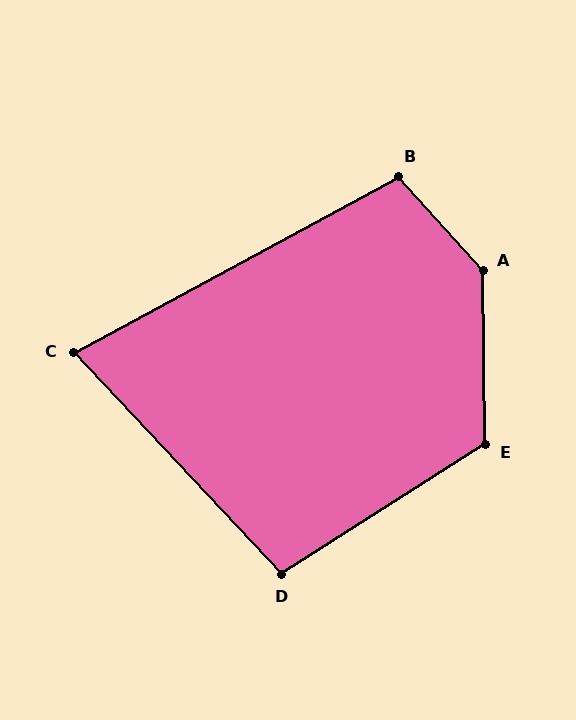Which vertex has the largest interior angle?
A, at approximately 139 degrees.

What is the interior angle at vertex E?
Approximately 122 degrees (obtuse).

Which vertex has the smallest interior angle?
C, at approximately 75 degrees.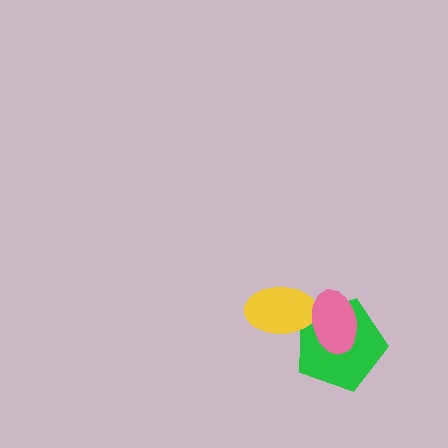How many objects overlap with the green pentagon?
2 objects overlap with the green pentagon.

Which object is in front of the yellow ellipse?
The pink ellipse is in front of the yellow ellipse.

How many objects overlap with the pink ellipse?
2 objects overlap with the pink ellipse.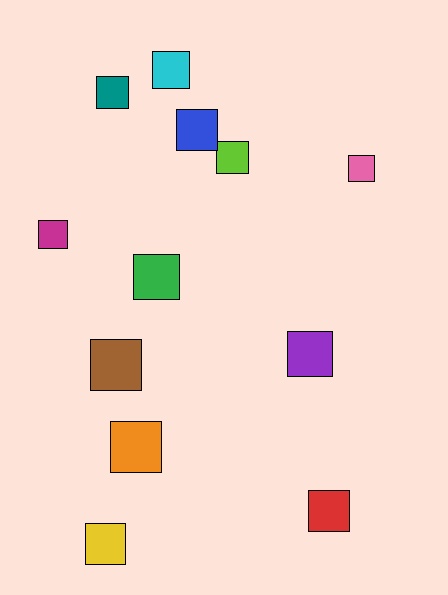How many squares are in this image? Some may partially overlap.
There are 12 squares.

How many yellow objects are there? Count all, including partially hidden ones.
There is 1 yellow object.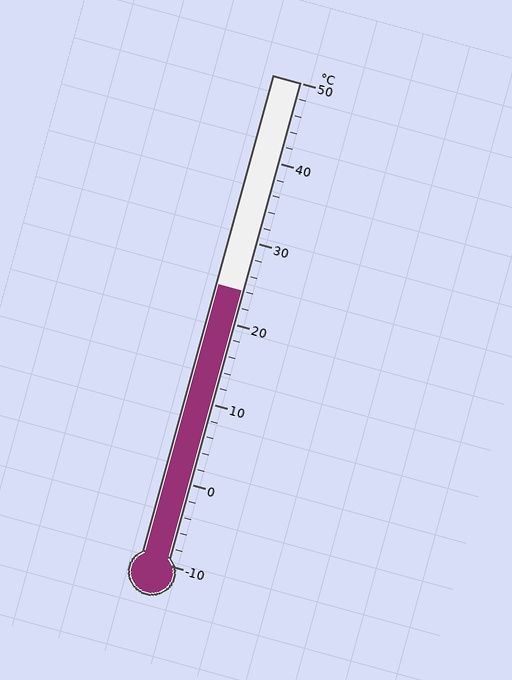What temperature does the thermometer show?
The thermometer shows approximately 24°C.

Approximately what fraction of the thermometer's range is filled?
The thermometer is filled to approximately 55% of its range.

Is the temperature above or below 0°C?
The temperature is above 0°C.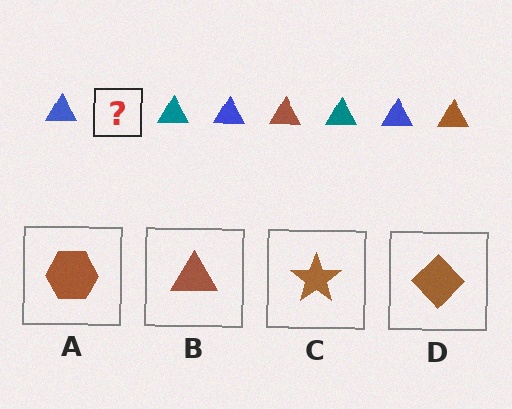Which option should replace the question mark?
Option B.